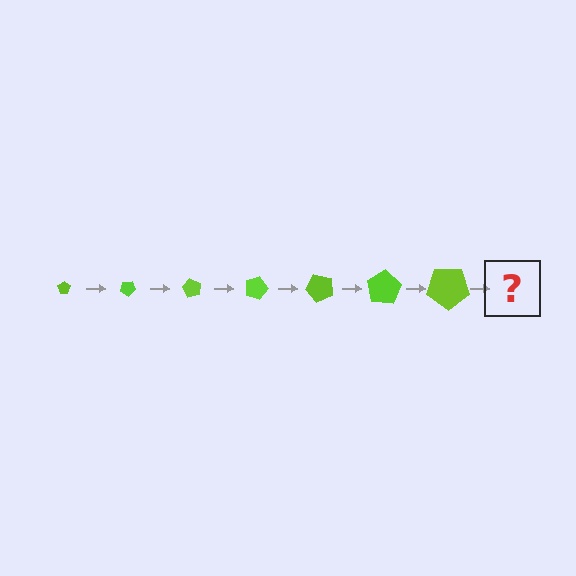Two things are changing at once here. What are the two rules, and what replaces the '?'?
The two rules are that the pentagon grows larger each step and it rotates 30 degrees each step. The '?' should be a pentagon, larger than the previous one and rotated 210 degrees from the start.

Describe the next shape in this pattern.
It should be a pentagon, larger than the previous one and rotated 210 degrees from the start.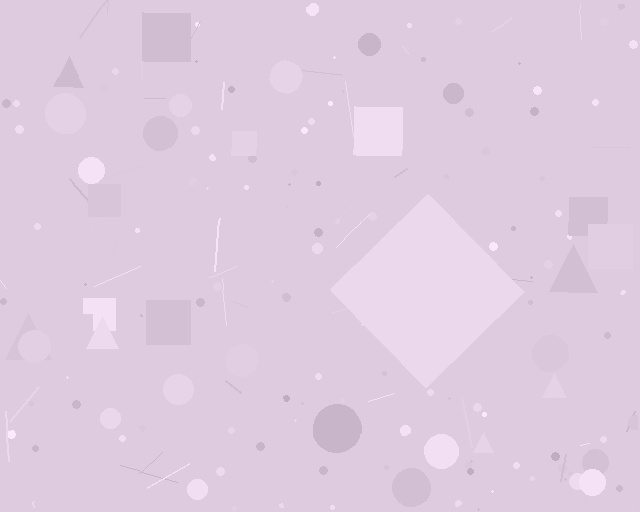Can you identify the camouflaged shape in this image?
The camouflaged shape is a diamond.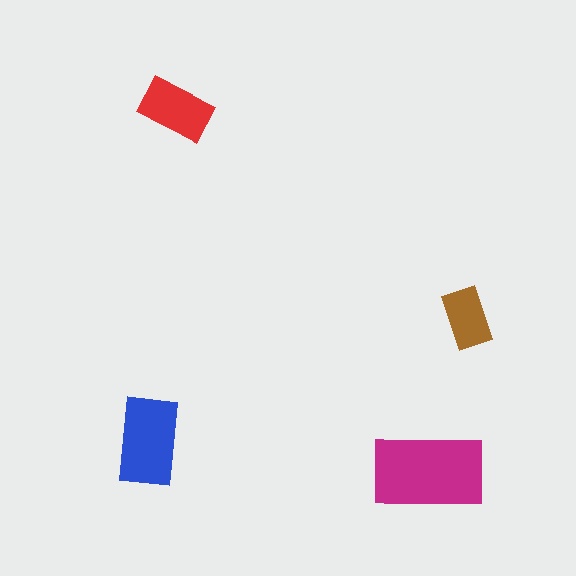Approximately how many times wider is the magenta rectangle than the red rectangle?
About 1.5 times wider.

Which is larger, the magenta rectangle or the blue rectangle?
The magenta one.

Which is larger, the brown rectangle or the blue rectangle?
The blue one.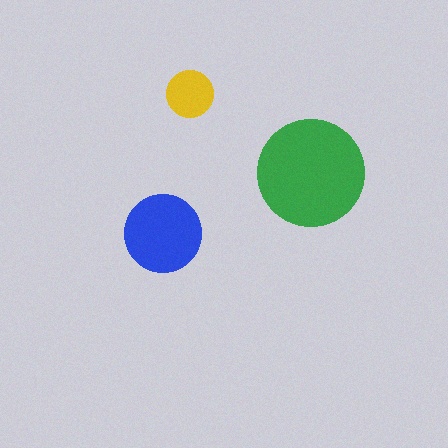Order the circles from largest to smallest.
the green one, the blue one, the yellow one.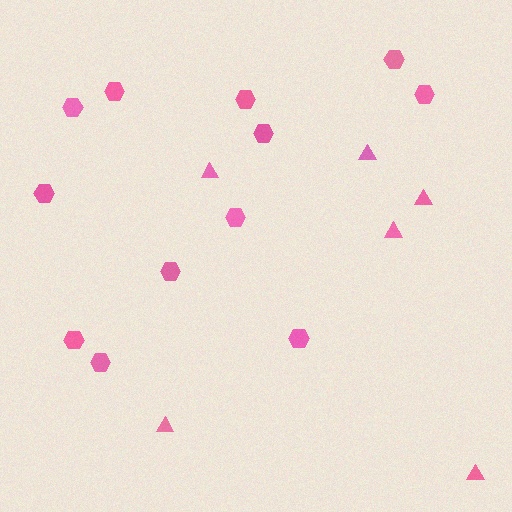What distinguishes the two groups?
There are 2 groups: one group of hexagons (12) and one group of triangles (6).